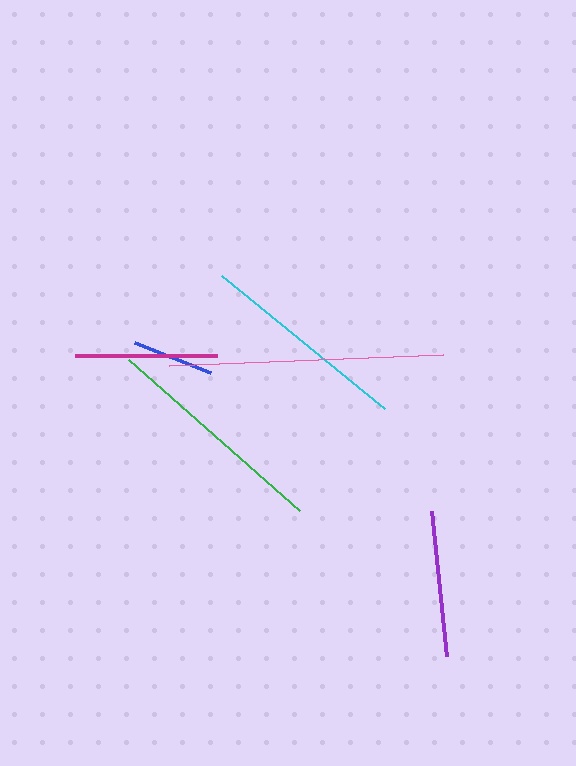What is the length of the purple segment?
The purple segment is approximately 145 pixels long.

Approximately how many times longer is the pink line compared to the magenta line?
The pink line is approximately 1.9 times the length of the magenta line.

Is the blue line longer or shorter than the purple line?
The purple line is longer than the blue line.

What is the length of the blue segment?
The blue segment is approximately 81 pixels long.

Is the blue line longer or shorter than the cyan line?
The cyan line is longer than the blue line.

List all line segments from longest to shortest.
From longest to shortest: pink, green, cyan, purple, magenta, blue.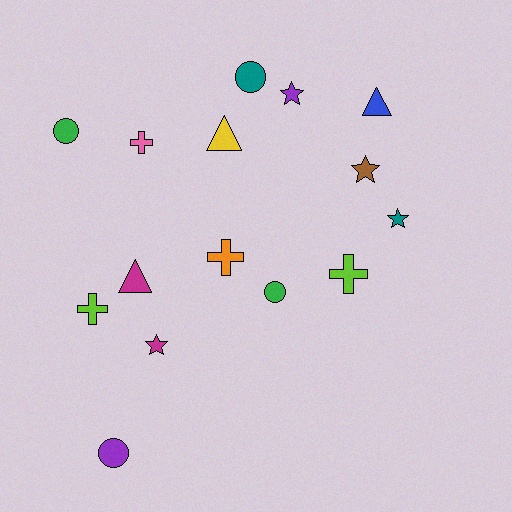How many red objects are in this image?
There are no red objects.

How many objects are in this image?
There are 15 objects.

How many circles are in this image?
There are 4 circles.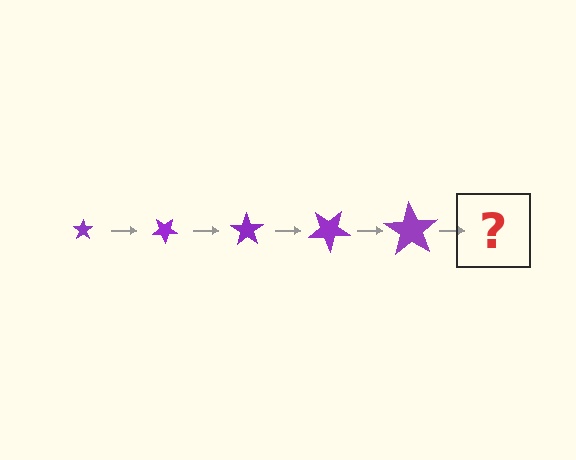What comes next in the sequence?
The next element should be a star, larger than the previous one and rotated 175 degrees from the start.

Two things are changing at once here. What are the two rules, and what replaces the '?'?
The two rules are that the star grows larger each step and it rotates 35 degrees each step. The '?' should be a star, larger than the previous one and rotated 175 degrees from the start.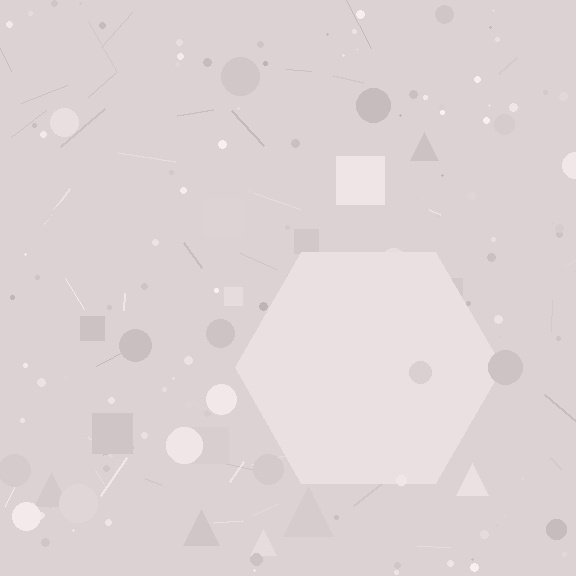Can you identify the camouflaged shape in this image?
The camouflaged shape is a hexagon.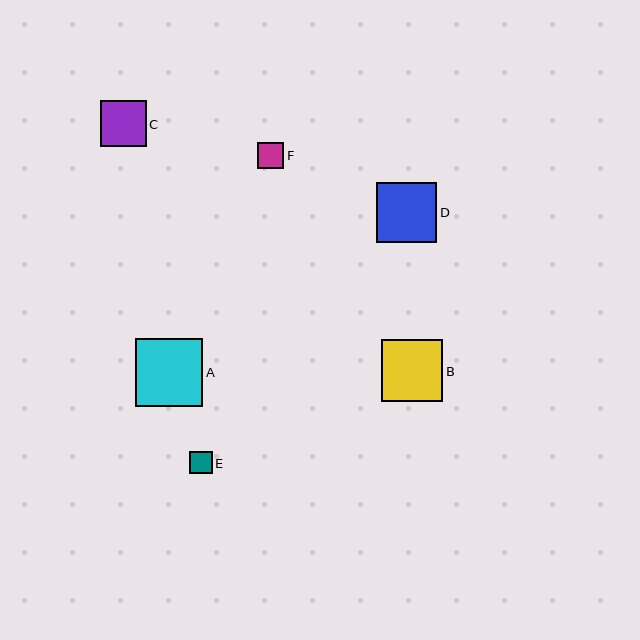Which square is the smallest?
Square E is the smallest with a size of approximately 22 pixels.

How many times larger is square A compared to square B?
Square A is approximately 1.1 times the size of square B.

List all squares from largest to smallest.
From largest to smallest: A, B, D, C, F, E.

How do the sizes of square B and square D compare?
Square B and square D are approximately the same size.